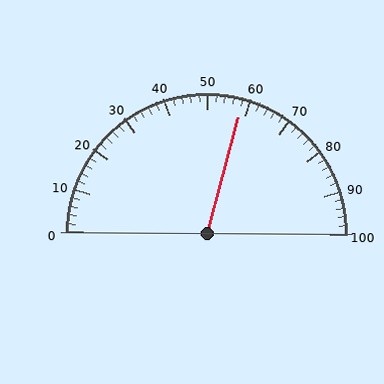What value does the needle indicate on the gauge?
The needle indicates approximately 58.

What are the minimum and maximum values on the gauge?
The gauge ranges from 0 to 100.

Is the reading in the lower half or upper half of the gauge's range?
The reading is in the upper half of the range (0 to 100).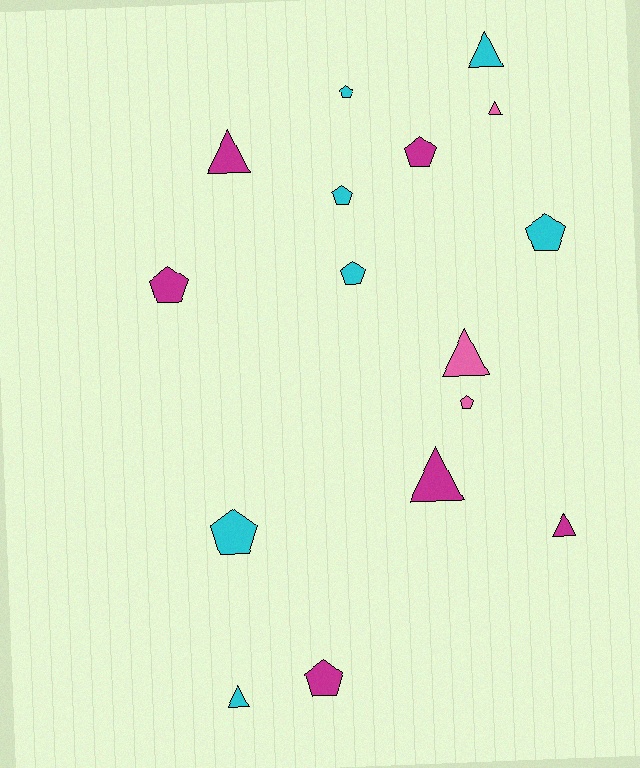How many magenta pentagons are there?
There are 3 magenta pentagons.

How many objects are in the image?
There are 16 objects.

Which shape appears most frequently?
Pentagon, with 9 objects.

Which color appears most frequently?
Cyan, with 7 objects.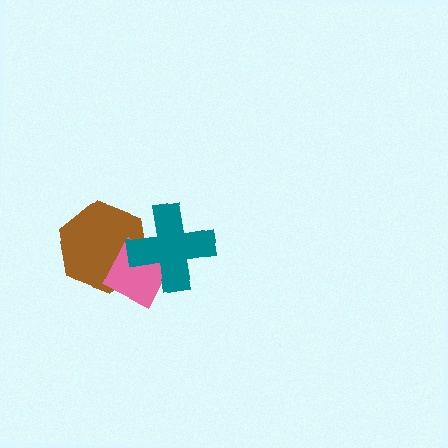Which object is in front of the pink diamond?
The teal cross is in front of the pink diamond.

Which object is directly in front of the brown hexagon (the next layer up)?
The pink diamond is directly in front of the brown hexagon.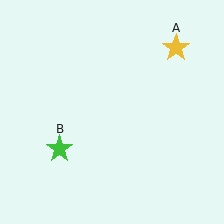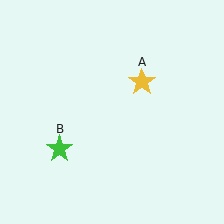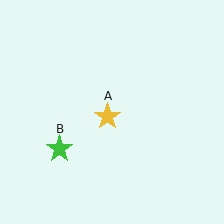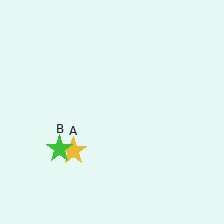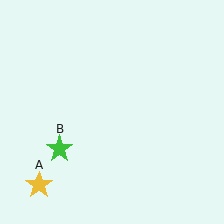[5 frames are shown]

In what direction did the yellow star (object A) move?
The yellow star (object A) moved down and to the left.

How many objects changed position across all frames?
1 object changed position: yellow star (object A).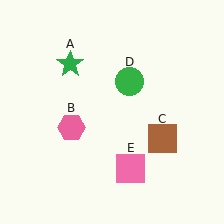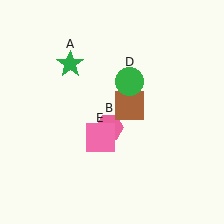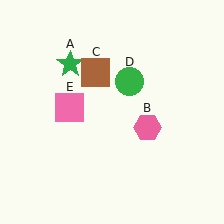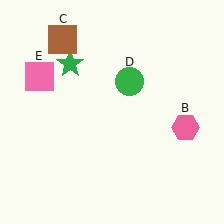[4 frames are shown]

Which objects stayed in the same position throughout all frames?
Green star (object A) and green circle (object D) remained stationary.